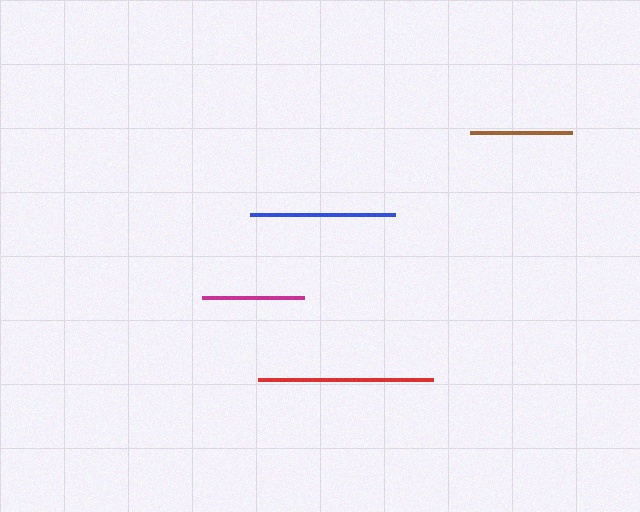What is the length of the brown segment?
The brown segment is approximately 102 pixels long.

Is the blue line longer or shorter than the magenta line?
The blue line is longer than the magenta line.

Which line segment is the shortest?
The magenta line is the shortest at approximately 101 pixels.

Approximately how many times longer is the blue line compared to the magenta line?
The blue line is approximately 1.4 times the length of the magenta line.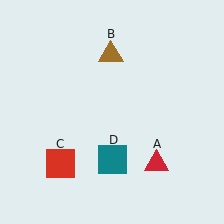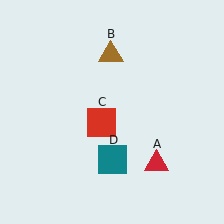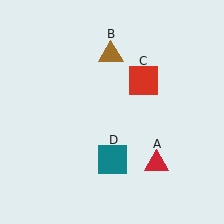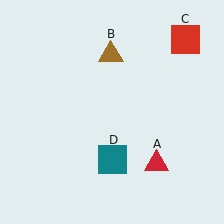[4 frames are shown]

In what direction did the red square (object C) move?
The red square (object C) moved up and to the right.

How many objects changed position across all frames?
1 object changed position: red square (object C).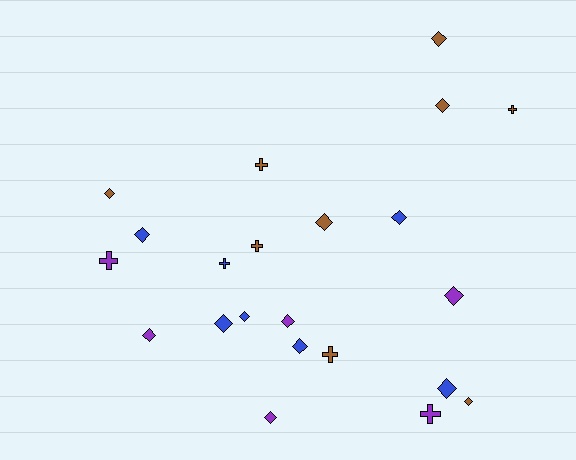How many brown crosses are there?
There are 4 brown crosses.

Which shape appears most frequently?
Diamond, with 15 objects.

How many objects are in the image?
There are 22 objects.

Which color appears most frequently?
Brown, with 9 objects.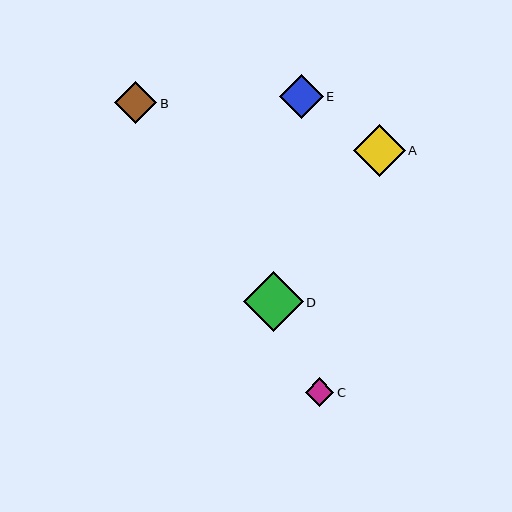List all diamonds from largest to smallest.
From largest to smallest: D, A, E, B, C.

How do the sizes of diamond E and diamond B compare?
Diamond E and diamond B are approximately the same size.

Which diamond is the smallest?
Diamond C is the smallest with a size of approximately 28 pixels.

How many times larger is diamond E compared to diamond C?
Diamond E is approximately 1.6 times the size of diamond C.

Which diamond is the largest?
Diamond D is the largest with a size of approximately 60 pixels.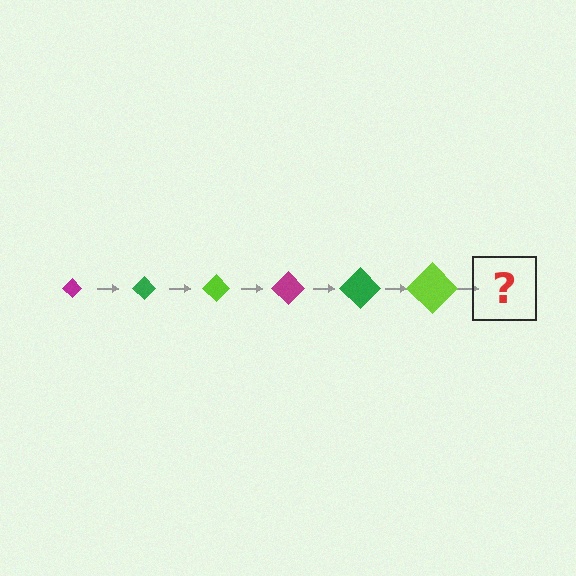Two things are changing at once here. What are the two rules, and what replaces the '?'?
The two rules are that the diamond grows larger each step and the color cycles through magenta, green, and lime. The '?' should be a magenta diamond, larger than the previous one.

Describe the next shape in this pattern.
It should be a magenta diamond, larger than the previous one.